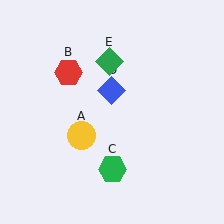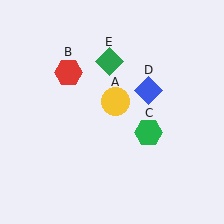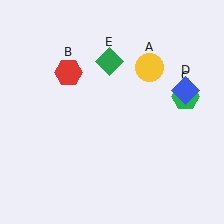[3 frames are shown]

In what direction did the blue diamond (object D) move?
The blue diamond (object D) moved right.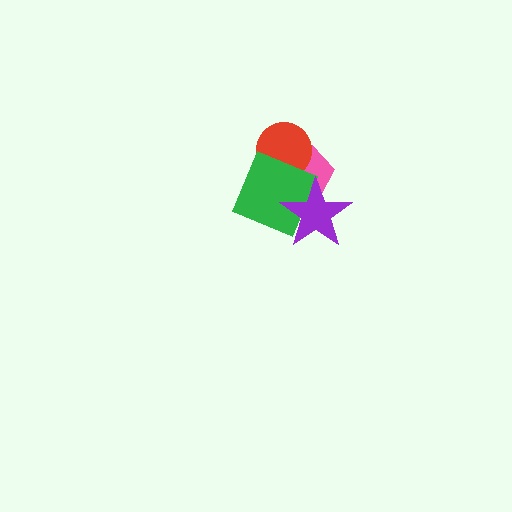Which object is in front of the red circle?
The green square is in front of the red circle.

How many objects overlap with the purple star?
2 objects overlap with the purple star.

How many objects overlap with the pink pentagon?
3 objects overlap with the pink pentagon.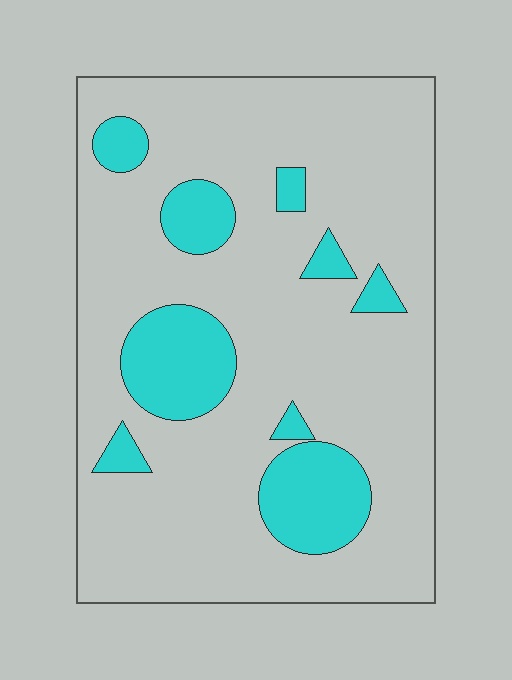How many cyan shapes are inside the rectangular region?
9.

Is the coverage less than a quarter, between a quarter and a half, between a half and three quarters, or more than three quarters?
Less than a quarter.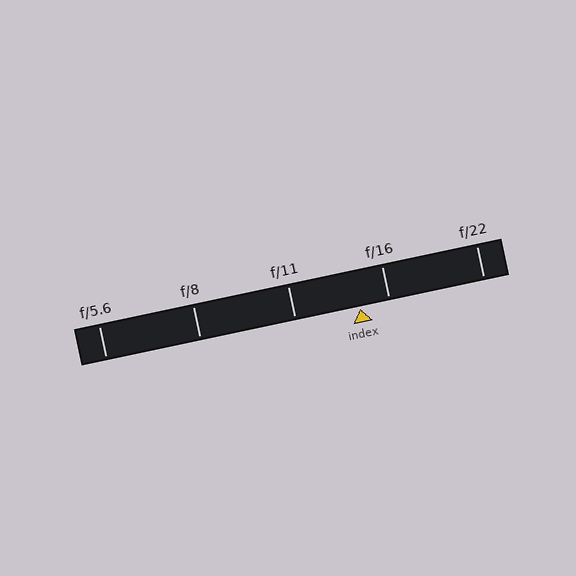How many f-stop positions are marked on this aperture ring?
There are 5 f-stop positions marked.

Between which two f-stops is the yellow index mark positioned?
The index mark is between f/11 and f/16.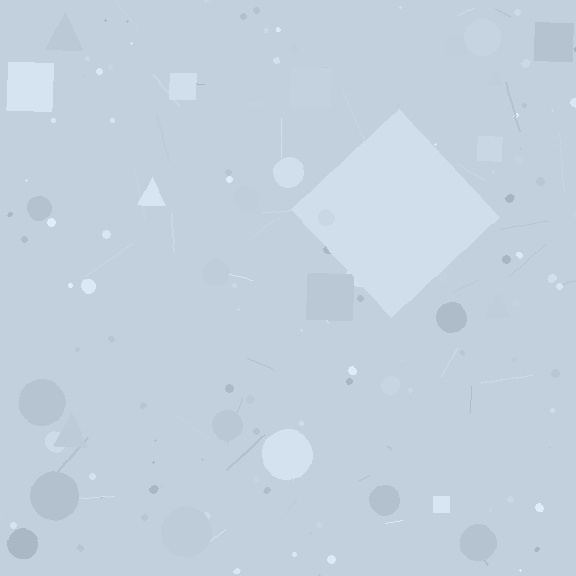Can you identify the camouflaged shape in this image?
The camouflaged shape is a diamond.